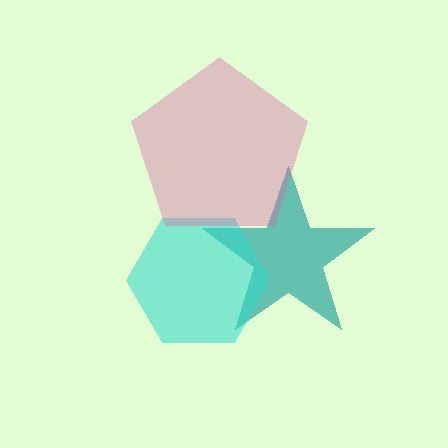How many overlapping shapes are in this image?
There are 3 overlapping shapes in the image.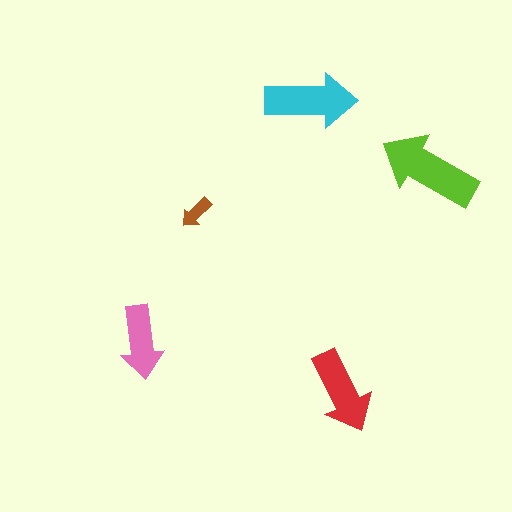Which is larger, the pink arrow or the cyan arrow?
The cyan one.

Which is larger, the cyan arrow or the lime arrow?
The lime one.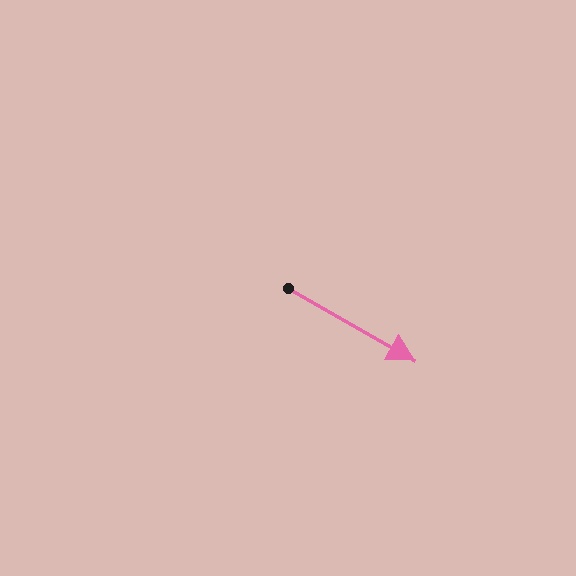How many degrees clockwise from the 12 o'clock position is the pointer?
Approximately 120 degrees.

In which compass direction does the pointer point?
Southeast.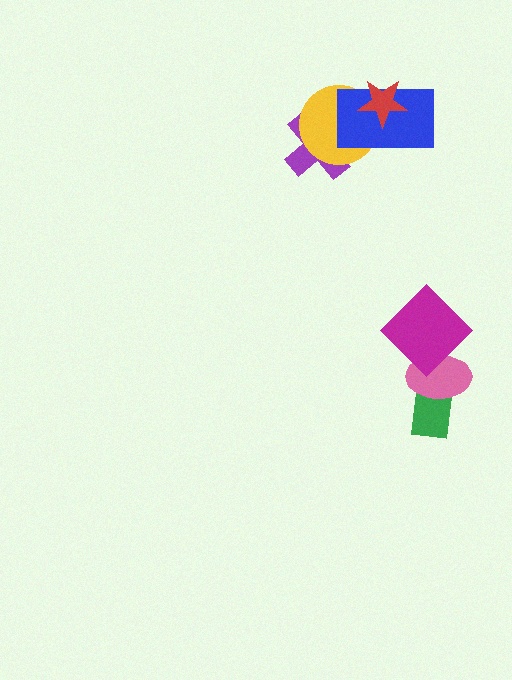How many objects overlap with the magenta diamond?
1 object overlaps with the magenta diamond.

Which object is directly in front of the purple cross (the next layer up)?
The yellow circle is directly in front of the purple cross.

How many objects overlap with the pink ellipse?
2 objects overlap with the pink ellipse.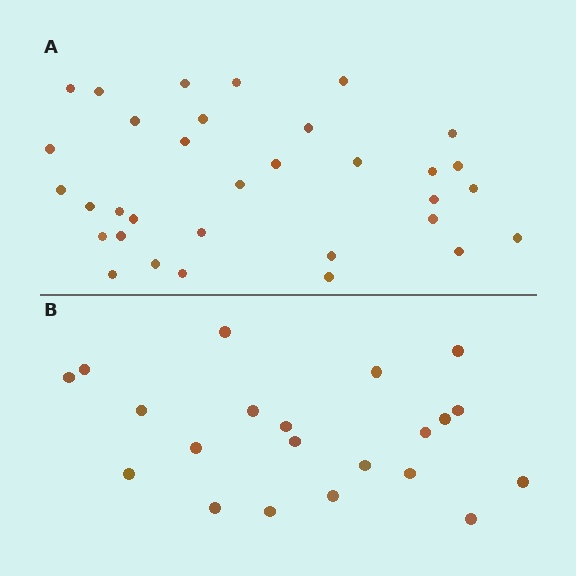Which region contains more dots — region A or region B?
Region A (the top region) has more dots.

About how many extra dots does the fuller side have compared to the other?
Region A has roughly 12 or so more dots than region B.